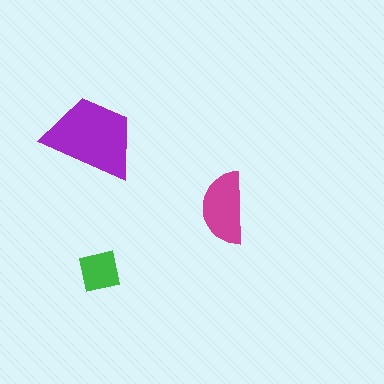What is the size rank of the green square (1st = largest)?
3rd.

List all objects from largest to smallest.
The purple trapezoid, the magenta semicircle, the green square.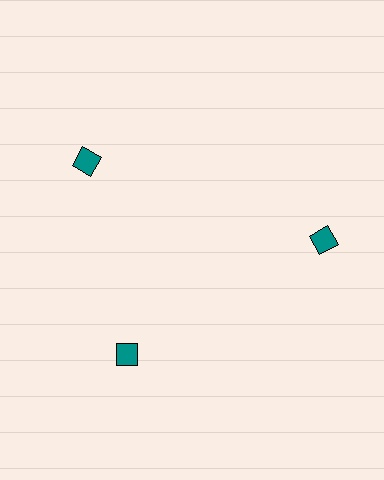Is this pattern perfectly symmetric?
No. The 3 teal squares are arranged in a ring, but one element near the 11 o'clock position is rotated out of alignment along the ring, breaking the 3-fold rotational symmetry.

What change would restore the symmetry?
The symmetry would be restored by rotating it back into even spacing with its neighbors so that all 3 squares sit at equal angles and equal distance from the center.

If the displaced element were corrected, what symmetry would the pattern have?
It would have 3-fold rotational symmetry — the pattern would map onto itself every 120 degrees.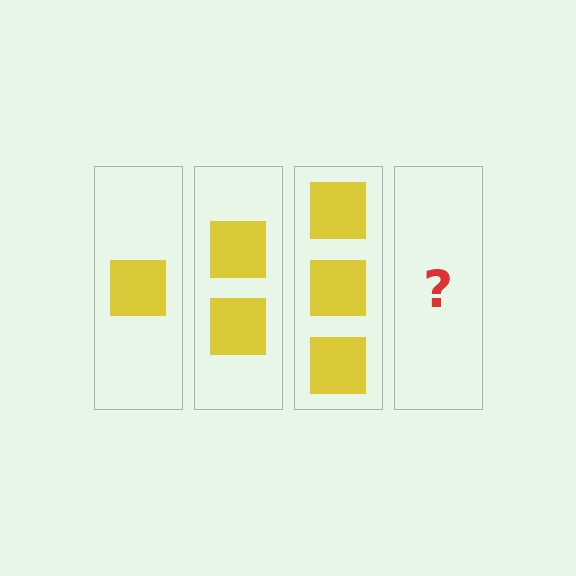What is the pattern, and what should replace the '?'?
The pattern is that each step adds one more square. The '?' should be 4 squares.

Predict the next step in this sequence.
The next step is 4 squares.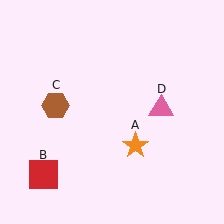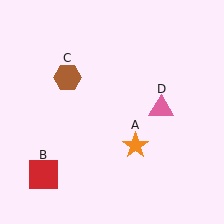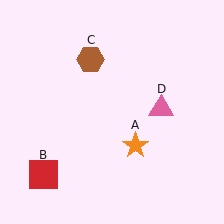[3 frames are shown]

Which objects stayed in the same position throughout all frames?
Orange star (object A) and red square (object B) and pink triangle (object D) remained stationary.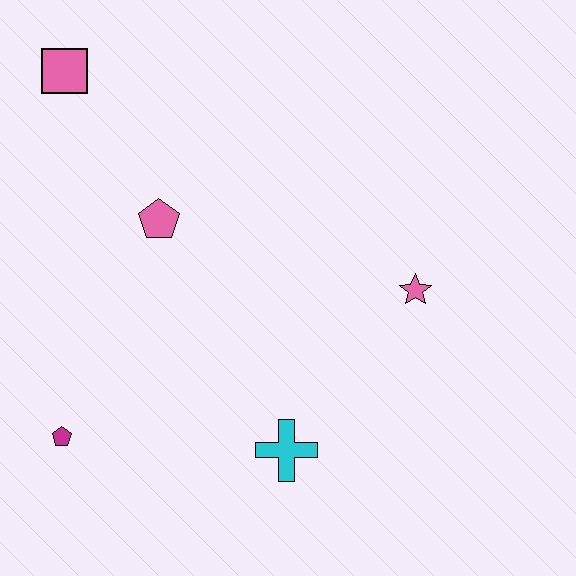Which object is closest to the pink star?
The cyan cross is closest to the pink star.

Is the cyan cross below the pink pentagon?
Yes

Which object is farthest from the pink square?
The cyan cross is farthest from the pink square.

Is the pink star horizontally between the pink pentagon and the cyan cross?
No